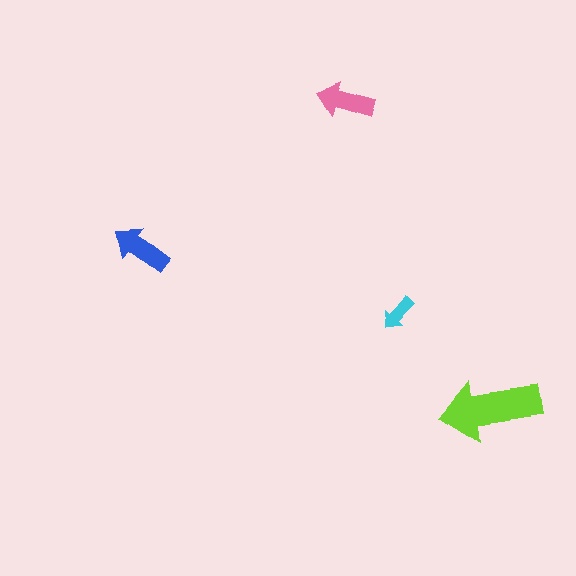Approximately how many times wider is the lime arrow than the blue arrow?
About 1.5 times wider.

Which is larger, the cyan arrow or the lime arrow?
The lime one.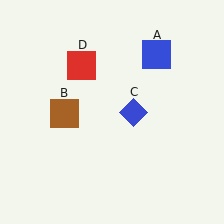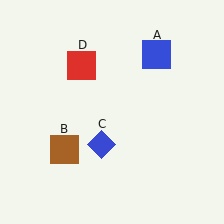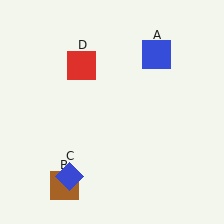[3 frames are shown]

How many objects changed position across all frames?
2 objects changed position: brown square (object B), blue diamond (object C).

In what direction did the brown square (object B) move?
The brown square (object B) moved down.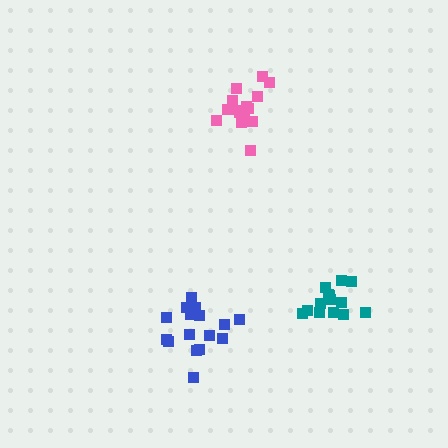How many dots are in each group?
Group 1: 14 dots, Group 2: 16 dots, Group 3: 16 dots (46 total).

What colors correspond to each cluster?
The clusters are colored: teal, pink, blue.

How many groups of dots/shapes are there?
There are 3 groups.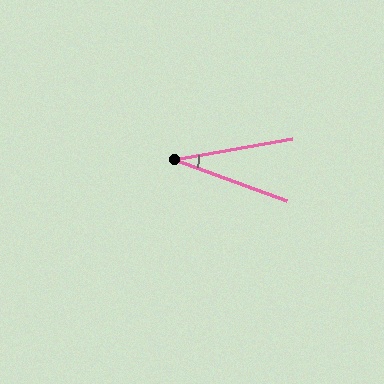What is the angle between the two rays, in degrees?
Approximately 30 degrees.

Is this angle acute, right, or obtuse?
It is acute.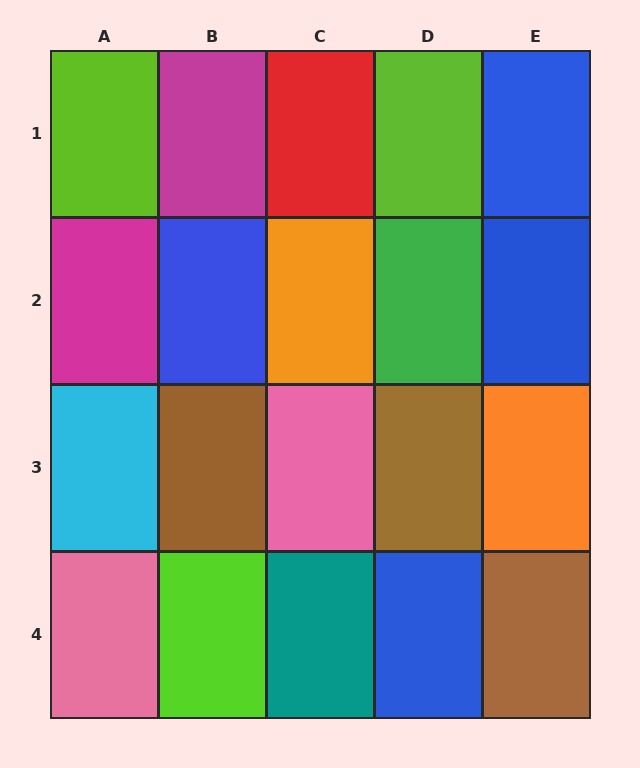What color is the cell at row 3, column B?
Brown.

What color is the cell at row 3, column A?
Cyan.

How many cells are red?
1 cell is red.